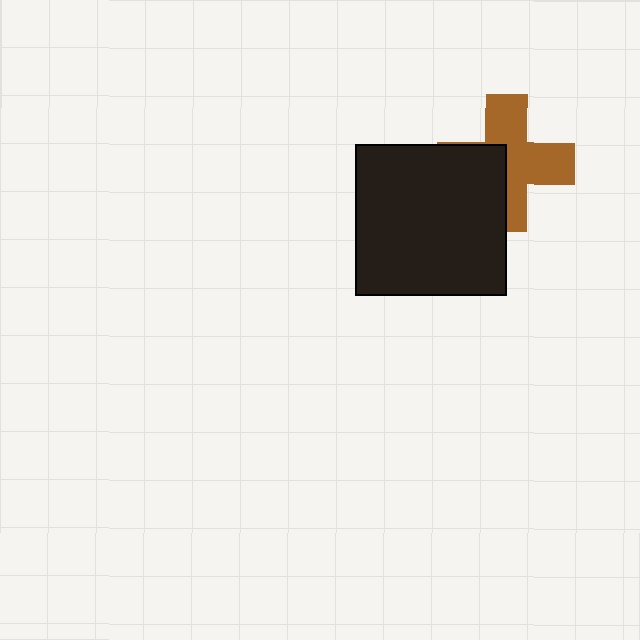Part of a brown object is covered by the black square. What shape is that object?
It is a cross.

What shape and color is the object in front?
The object in front is a black square.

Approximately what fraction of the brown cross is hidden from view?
Roughly 39% of the brown cross is hidden behind the black square.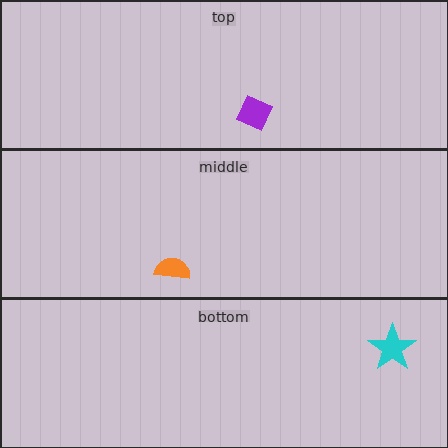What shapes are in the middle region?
The orange semicircle.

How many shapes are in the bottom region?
1.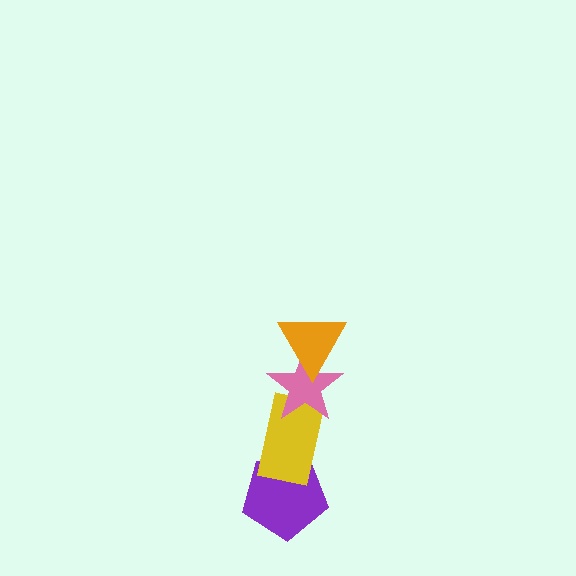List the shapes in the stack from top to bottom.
From top to bottom: the orange triangle, the pink star, the yellow rectangle, the purple pentagon.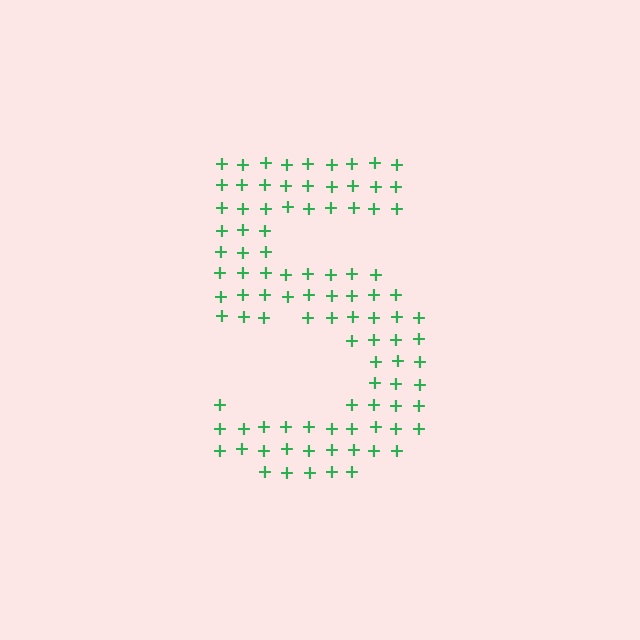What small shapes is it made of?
It is made of small plus signs.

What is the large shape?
The large shape is the digit 5.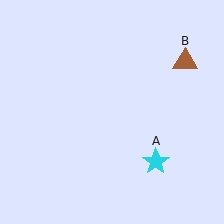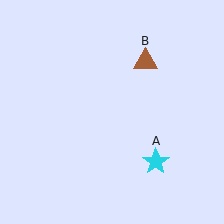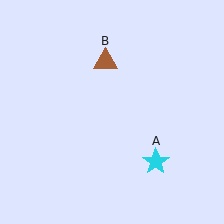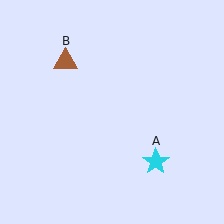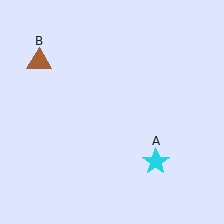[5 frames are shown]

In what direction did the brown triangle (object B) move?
The brown triangle (object B) moved left.